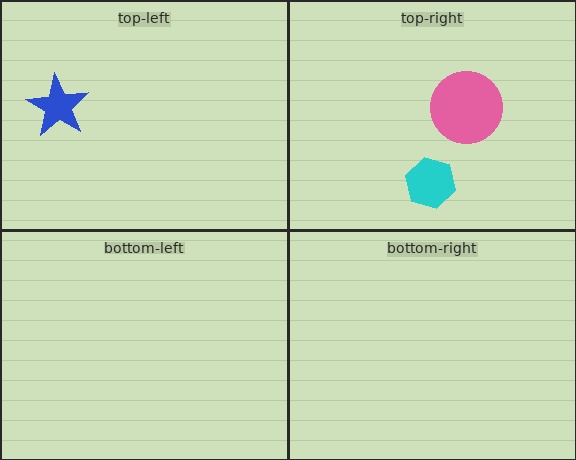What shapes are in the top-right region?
The cyan hexagon, the pink circle.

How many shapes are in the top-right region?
2.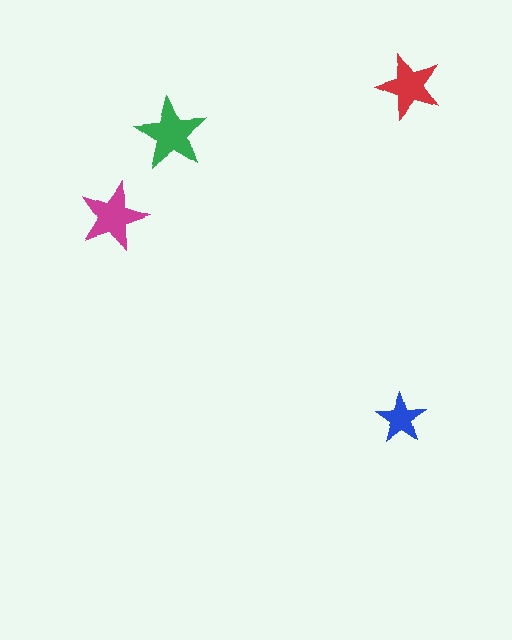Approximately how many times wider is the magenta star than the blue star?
About 1.5 times wider.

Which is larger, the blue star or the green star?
The green one.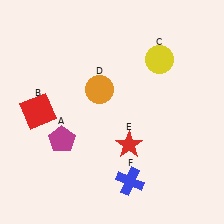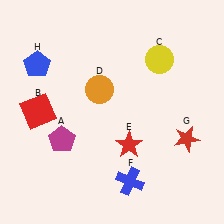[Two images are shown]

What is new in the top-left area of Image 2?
A blue pentagon (H) was added in the top-left area of Image 2.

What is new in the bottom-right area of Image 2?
A red star (G) was added in the bottom-right area of Image 2.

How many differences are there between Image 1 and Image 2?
There are 2 differences between the two images.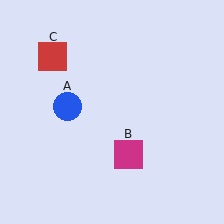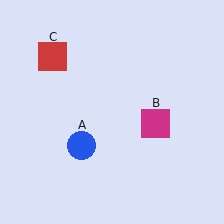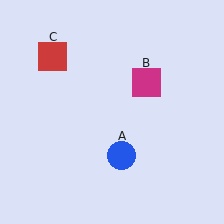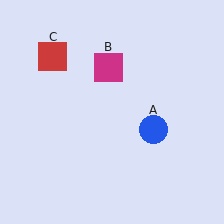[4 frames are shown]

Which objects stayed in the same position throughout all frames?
Red square (object C) remained stationary.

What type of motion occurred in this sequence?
The blue circle (object A), magenta square (object B) rotated counterclockwise around the center of the scene.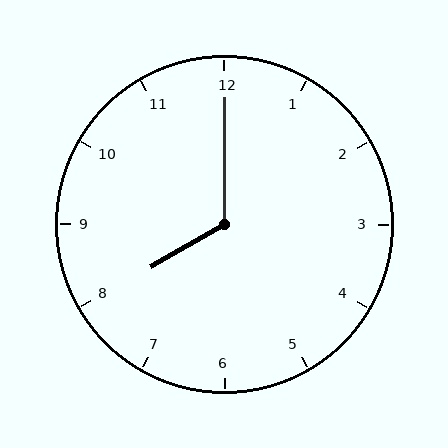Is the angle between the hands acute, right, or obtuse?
It is obtuse.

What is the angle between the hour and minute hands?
Approximately 120 degrees.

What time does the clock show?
8:00.